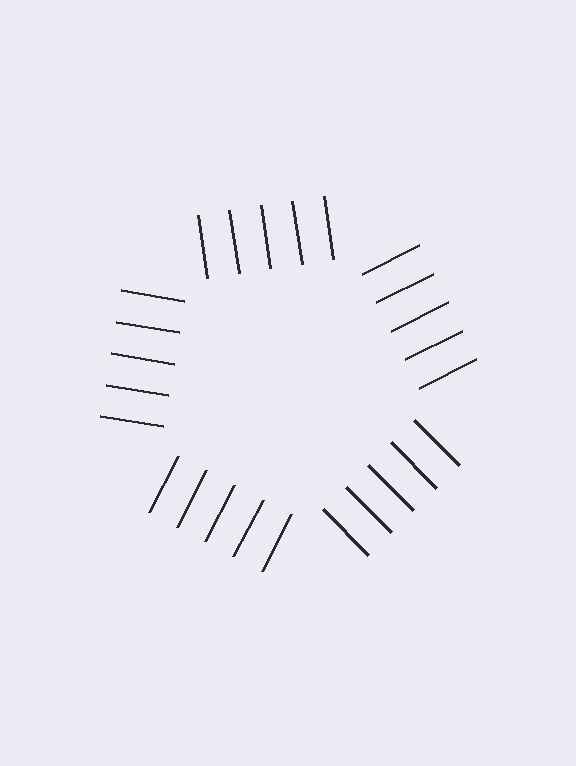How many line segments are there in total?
25 — 5 along each of the 5 edges.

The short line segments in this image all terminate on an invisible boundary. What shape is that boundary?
An illusory pentagon — the line segments terminate on its edges but no continuous stroke is drawn.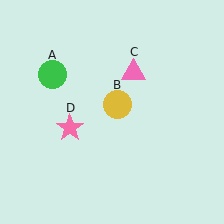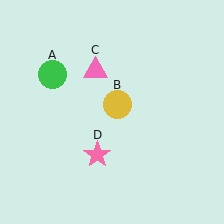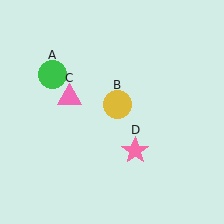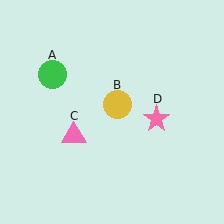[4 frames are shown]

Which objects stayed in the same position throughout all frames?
Green circle (object A) and yellow circle (object B) remained stationary.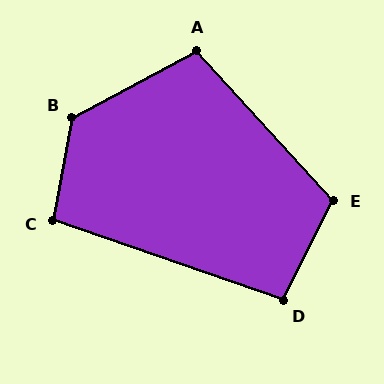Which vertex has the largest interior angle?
B, at approximately 128 degrees.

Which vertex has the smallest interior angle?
D, at approximately 98 degrees.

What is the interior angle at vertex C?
Approximately 99 degrees (obtuse).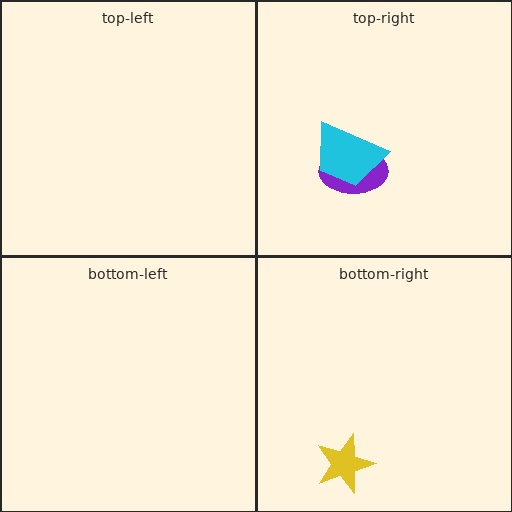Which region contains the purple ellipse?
The top-right region.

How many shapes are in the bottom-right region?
1.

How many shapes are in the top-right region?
2.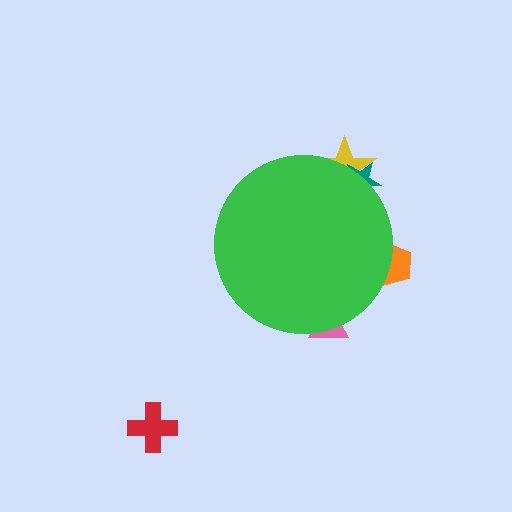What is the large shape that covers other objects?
A green circle.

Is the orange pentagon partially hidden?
Yes, the orange pentagon is partially hidden behind the green circle.